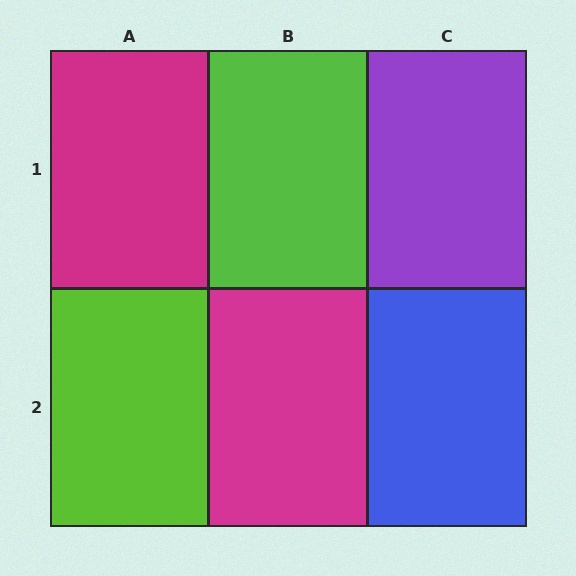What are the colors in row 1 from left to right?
Magenta, lime, purple.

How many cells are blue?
1 cell is blue.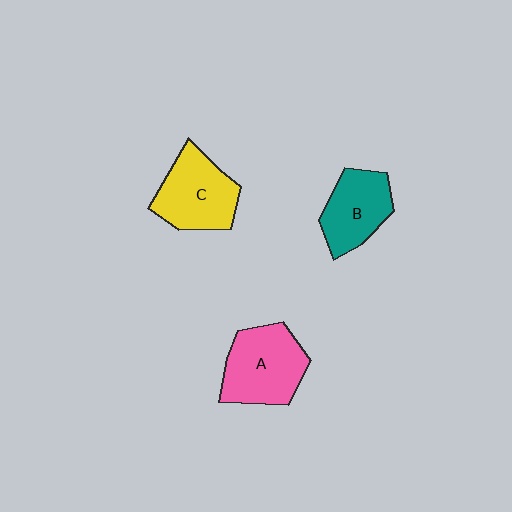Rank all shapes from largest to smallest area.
From largest to smallest: A (pink), C (yellow), B (teal).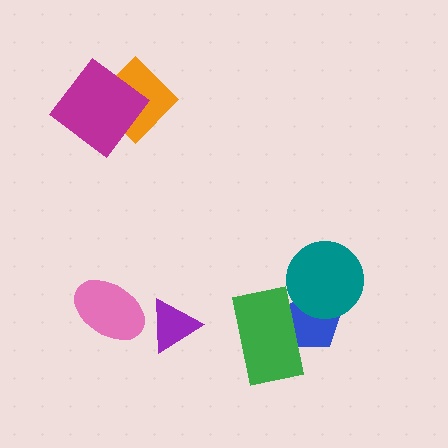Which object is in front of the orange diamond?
The magenta diamond is in front of the orange diamond.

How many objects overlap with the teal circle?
1 object overlaps with the teal circle.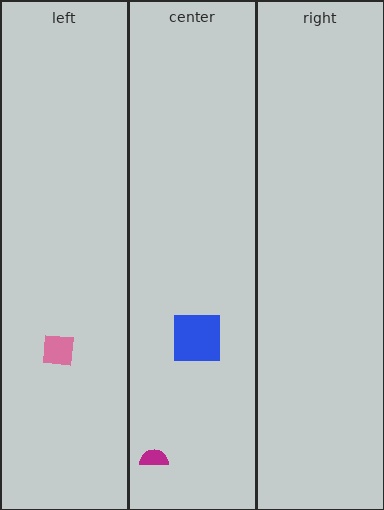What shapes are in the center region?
The blue square, the magenta semicircle.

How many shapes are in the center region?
2.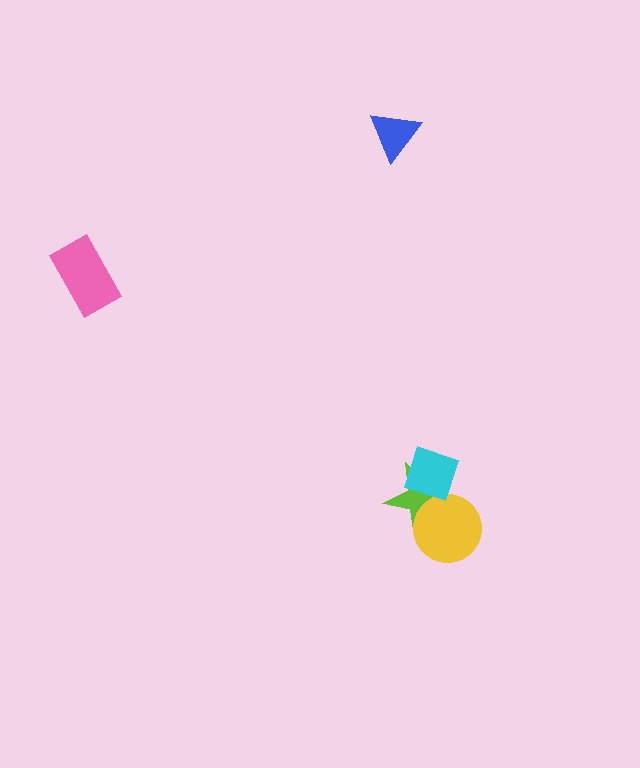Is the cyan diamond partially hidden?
No, no other shape covers it.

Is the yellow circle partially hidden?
Yes, it is partially covered by another shape.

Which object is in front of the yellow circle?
The cyan diamond is in front of the yellow circle.